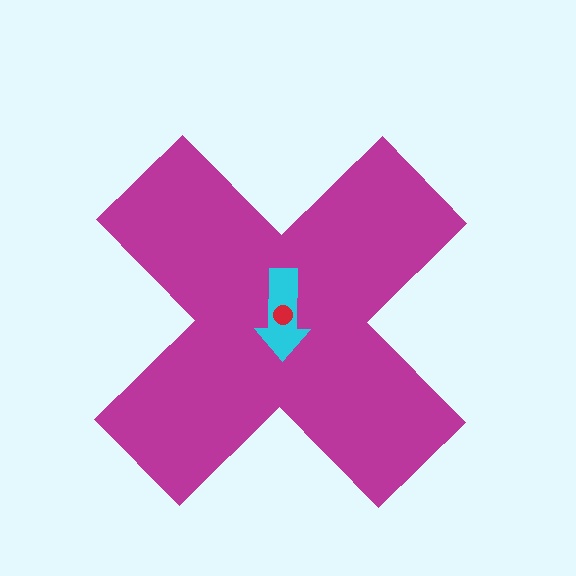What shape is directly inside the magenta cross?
The cyan arrow.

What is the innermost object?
The red circle.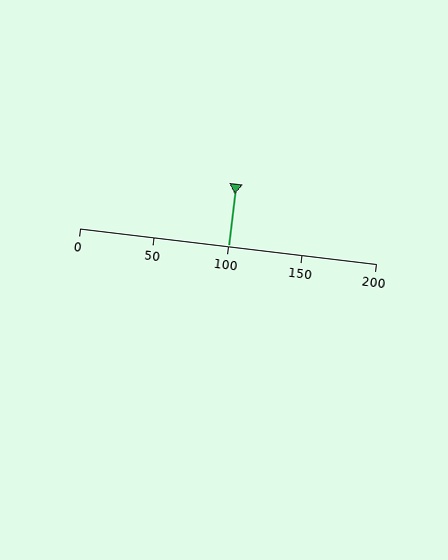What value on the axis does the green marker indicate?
The marker indicates approximately 100.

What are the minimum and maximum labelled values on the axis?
The axis runs from 0 to 200.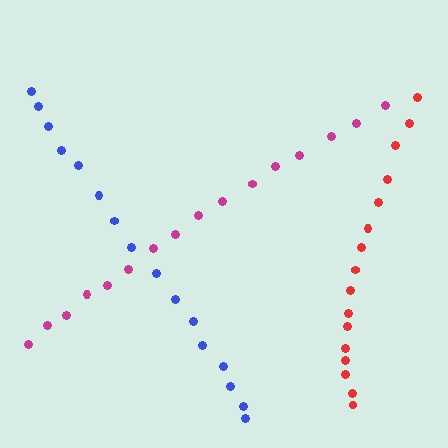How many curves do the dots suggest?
There are 3 distinct paths.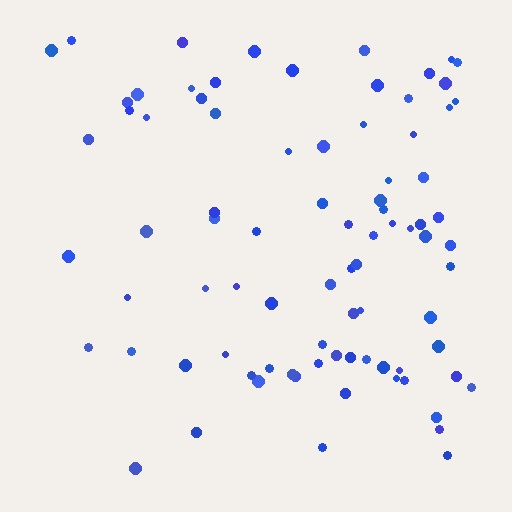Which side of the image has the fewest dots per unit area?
The left.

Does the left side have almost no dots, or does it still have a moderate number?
Still a moderate number, just noticeably fewer than the right.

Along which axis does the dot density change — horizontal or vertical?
Horizontal.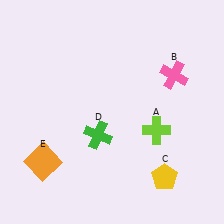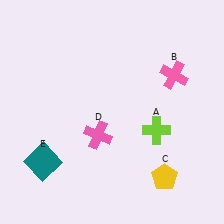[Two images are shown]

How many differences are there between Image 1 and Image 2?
There are 2 differences between the two images.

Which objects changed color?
D changed from green to pink. E changed from orange to teal.